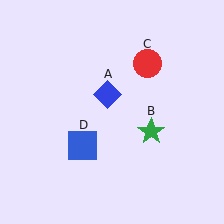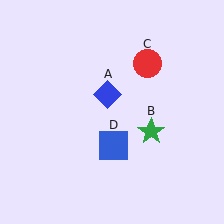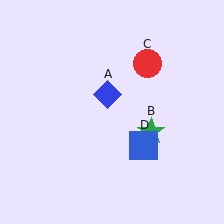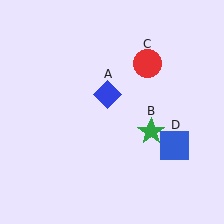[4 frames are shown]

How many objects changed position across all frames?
1 object changed position: blue square (object D).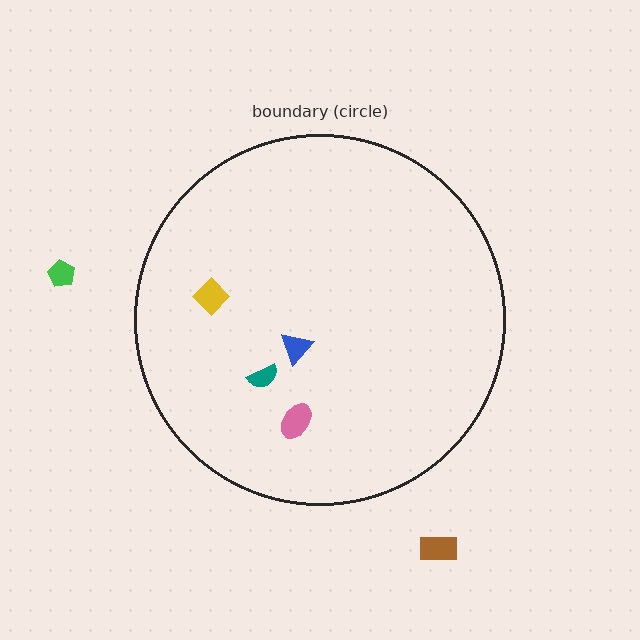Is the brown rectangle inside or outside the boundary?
Outside.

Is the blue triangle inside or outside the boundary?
Inside.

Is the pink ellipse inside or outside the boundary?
Inside.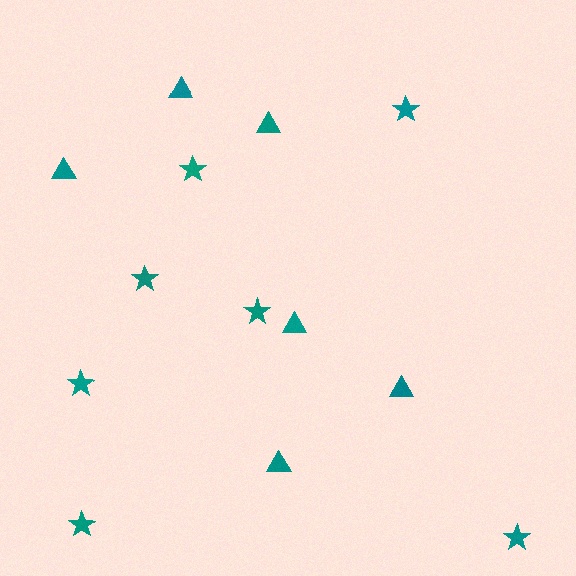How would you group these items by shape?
There are 2 groups: one group of triangles (6) and one group of stars (7).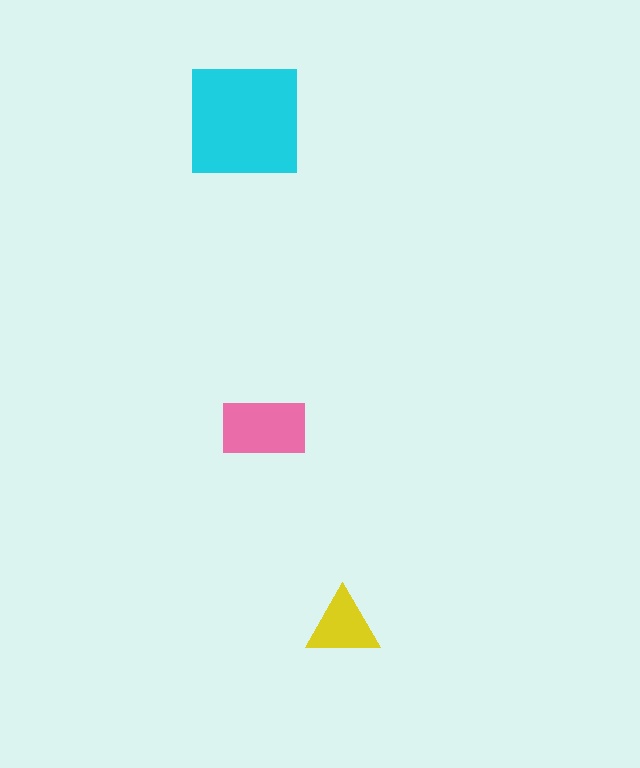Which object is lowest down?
The yellow triangle is bottommost.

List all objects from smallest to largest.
The yellow triangle, the pink rectangle, the cyan square.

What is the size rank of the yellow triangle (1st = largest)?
3rd.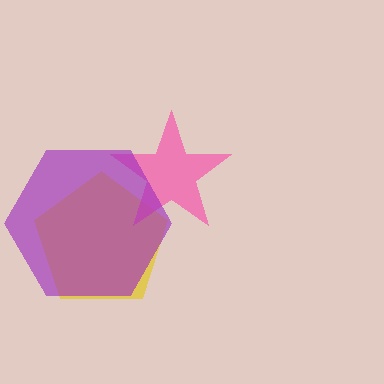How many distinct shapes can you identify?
There are 3 distinct shapes: a yellow pentagon, a pink star, a purple hexagon.